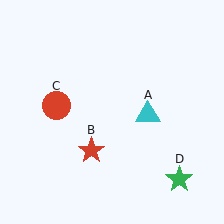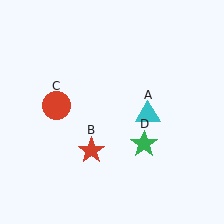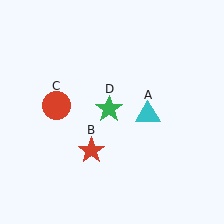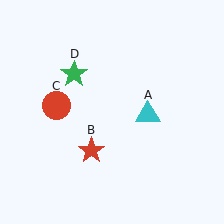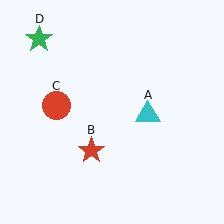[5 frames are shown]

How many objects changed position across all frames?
1 object changed position: green star (object D).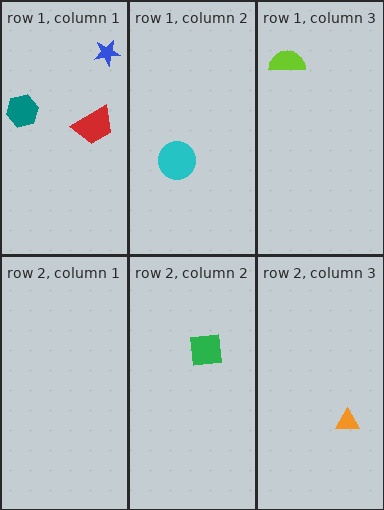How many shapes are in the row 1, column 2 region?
1.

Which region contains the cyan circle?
The row 1, column 2 region.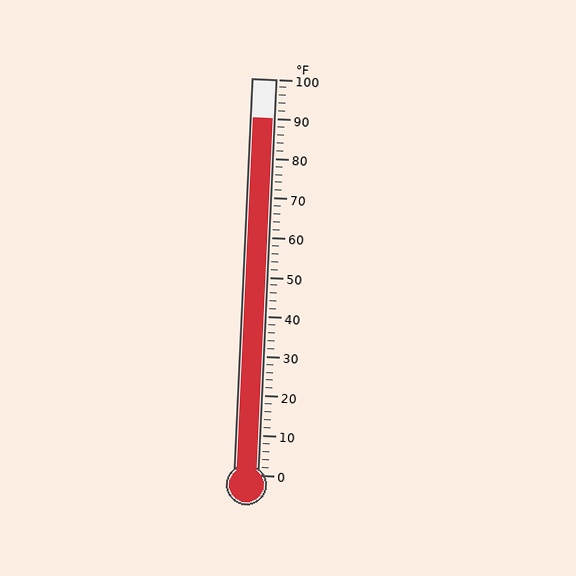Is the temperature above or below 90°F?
The temperature is at 90°F.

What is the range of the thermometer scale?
The thermometer scale ranges from 0°F to 100°F.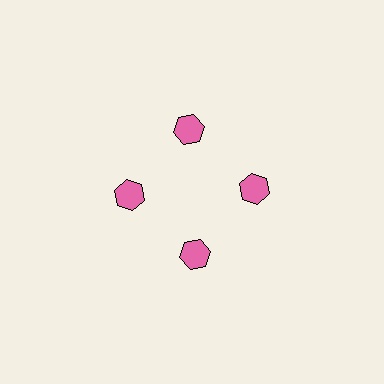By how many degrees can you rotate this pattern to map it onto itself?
The pattern maps onto itself every 90 degrees of rotation.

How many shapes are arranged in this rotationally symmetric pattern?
There are 4 shapes, arranged in 4 groups of 1.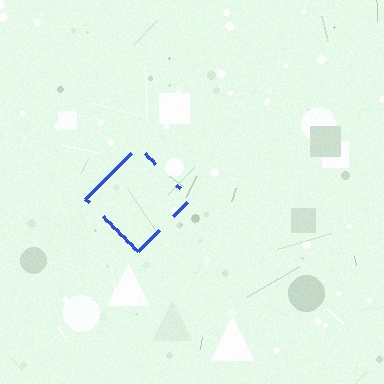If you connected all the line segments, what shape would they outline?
They would outline a diamond.